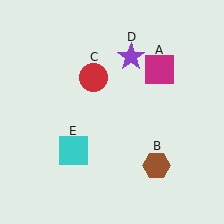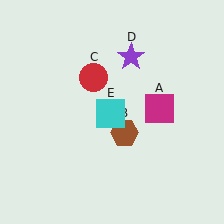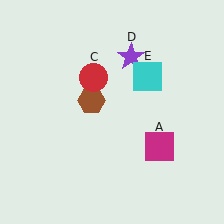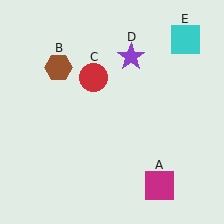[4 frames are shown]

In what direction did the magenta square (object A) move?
The magenta square (object A) moved down.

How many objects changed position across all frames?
3 objects changed position: magenta square (object A), brown hexagon (object B), cyan square (object E).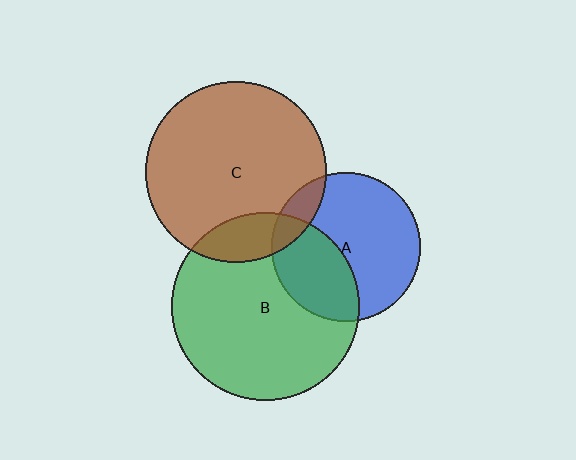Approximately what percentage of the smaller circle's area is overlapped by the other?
Approximately 10%.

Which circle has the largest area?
Circle B (green).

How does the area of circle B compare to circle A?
Approximately 1.6 times.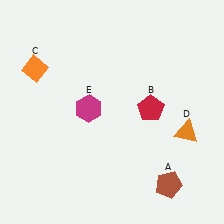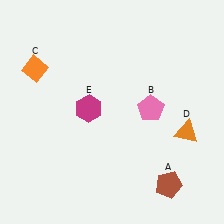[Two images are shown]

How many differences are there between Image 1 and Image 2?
There is 1 difference between the two images.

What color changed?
The pentagon (B) changed from red in Image 1 to pink in Image 2.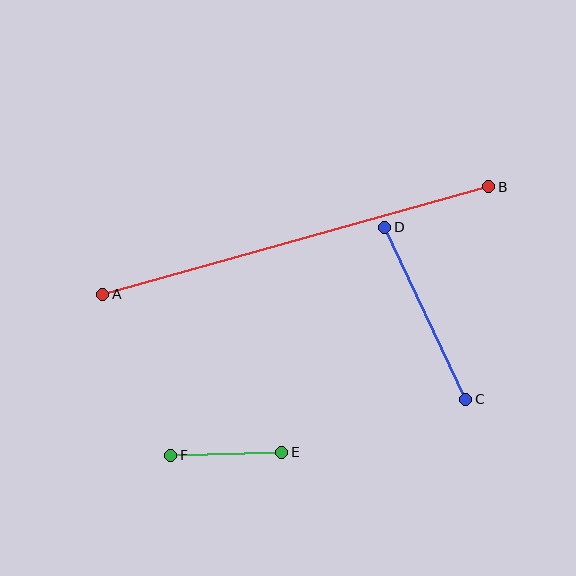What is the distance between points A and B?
The distance is approximately 400 pixels.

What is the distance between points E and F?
The distance is approximately 111 pixels.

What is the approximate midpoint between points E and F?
The midpoint is at approximately (226, 454) pixels.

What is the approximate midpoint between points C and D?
The midpoint is at approximately (425, 313) pixels.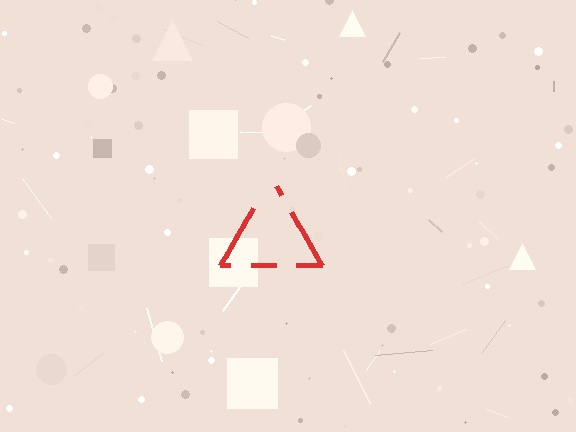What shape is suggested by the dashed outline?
The dashed outline suggests a triangle.